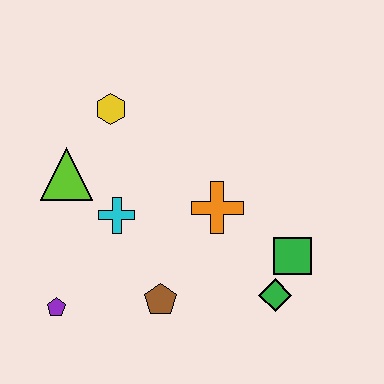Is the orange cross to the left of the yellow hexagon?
No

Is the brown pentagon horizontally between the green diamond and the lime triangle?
Yes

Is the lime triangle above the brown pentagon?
Yes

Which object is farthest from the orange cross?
The purple pentagon is farthest from the orange cross.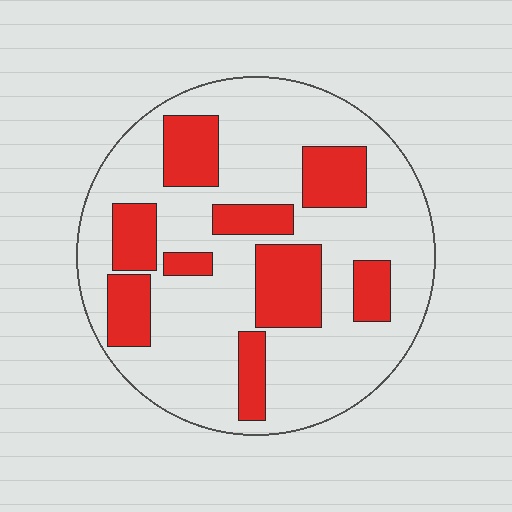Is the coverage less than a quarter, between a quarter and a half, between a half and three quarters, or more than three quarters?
Between a quarter and a half.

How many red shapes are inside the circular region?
9.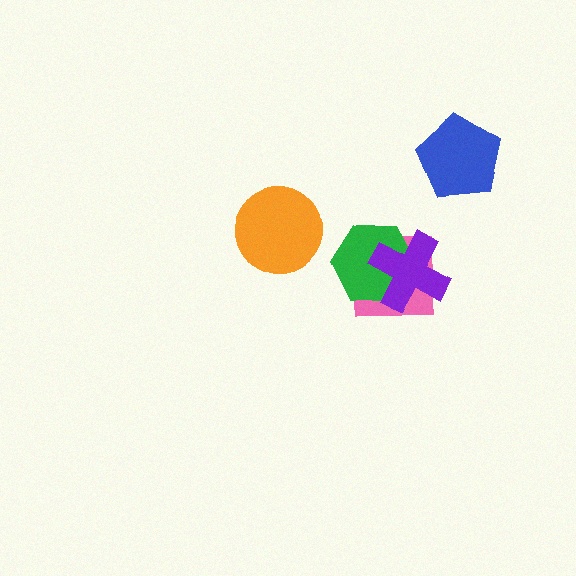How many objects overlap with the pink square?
2 objects overlap with the pink square.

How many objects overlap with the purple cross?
2 objects overlap with the purple cross.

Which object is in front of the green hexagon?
The purple cross is in front of the green hexagon.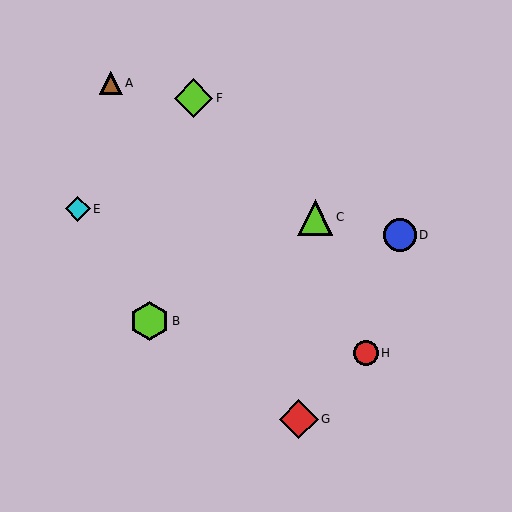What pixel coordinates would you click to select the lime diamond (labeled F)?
Click at (194, 98) to select the lime diamond F.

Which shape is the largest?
The red diamond (labeled G) is the largest.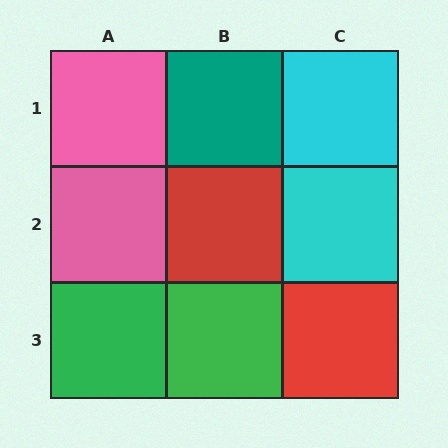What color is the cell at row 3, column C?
Red.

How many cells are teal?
1 cell is teal.